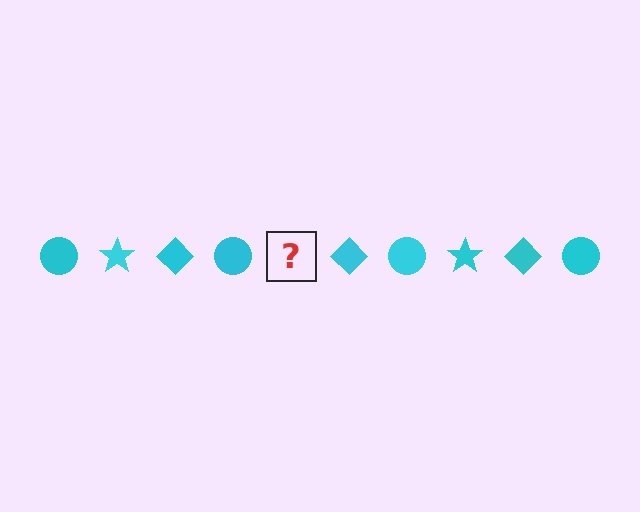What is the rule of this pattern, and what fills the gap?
The rule is that the pattern cycles through circle, star, diamond shapes in cyan. The gap should be filled with a cyan star.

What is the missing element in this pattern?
The missing element is a cyan star.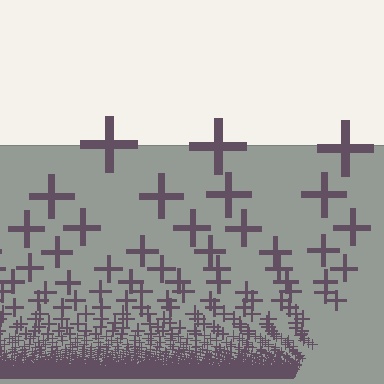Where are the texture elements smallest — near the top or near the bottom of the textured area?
Near the bottom.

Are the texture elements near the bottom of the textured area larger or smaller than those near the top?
Smaller. The gradient is inverted — elements near the bottom are smaller and denser.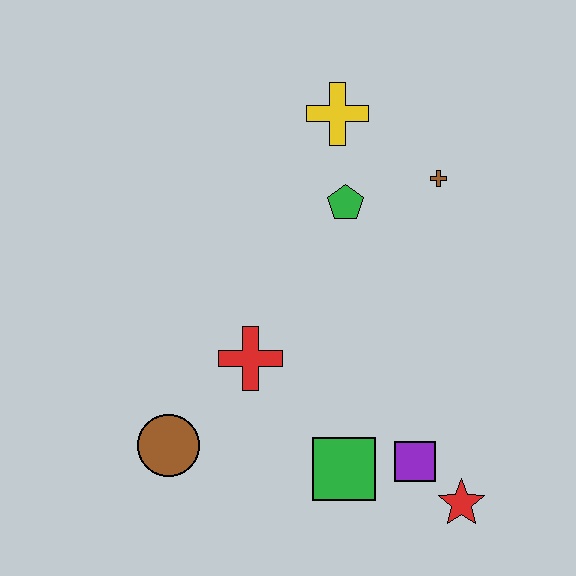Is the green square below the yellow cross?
Yes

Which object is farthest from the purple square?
The yellow cross is farthest from the purple square.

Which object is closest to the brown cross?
The green pentagon is closest to the brown cross.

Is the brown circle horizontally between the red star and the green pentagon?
No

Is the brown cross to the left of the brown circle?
No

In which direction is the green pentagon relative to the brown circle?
The green pentagon is above the brown circle.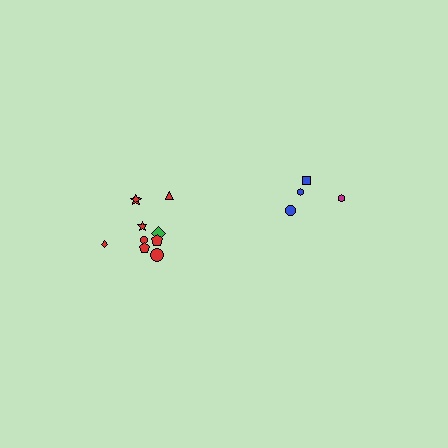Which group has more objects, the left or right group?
The left group.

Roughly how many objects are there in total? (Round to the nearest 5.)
Roughly 15 objects in total.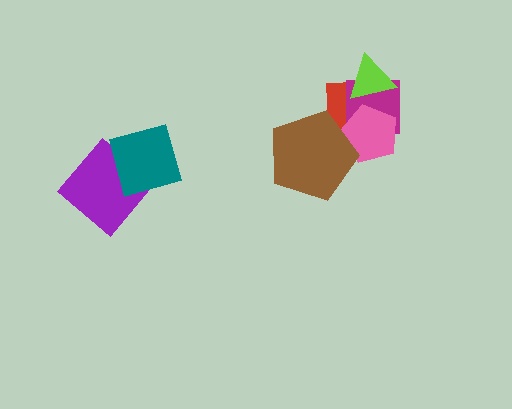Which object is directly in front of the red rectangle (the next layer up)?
The magenta square is directly in front of the red rectangle.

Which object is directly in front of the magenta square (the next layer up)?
The lime triangle is directly in front of the magenta square.